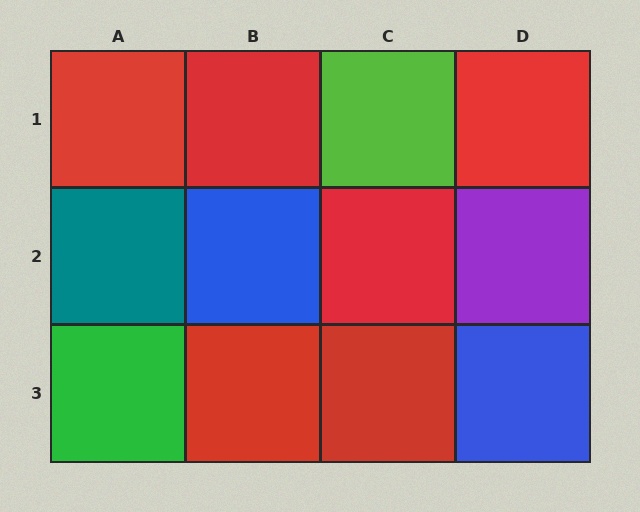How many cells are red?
6 cells are red.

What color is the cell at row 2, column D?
Purple.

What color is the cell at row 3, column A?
Green.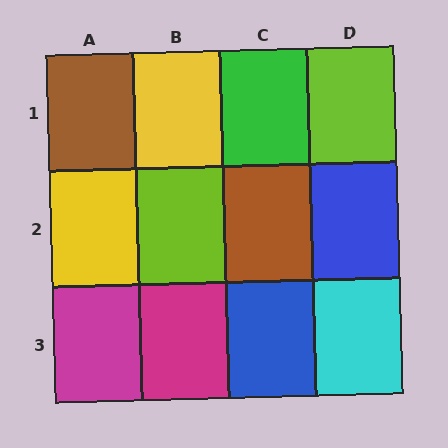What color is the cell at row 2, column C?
Brown.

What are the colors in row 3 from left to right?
Magenta, magenta, blue, cyan.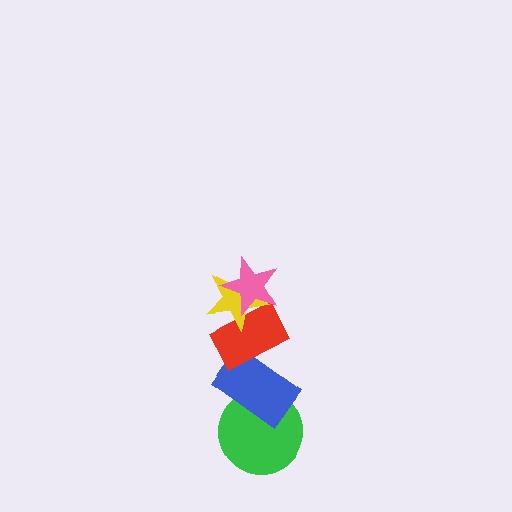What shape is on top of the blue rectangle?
The red rectangle is on top of the blue rectangle.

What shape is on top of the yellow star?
The pink star is on top of the yellow star.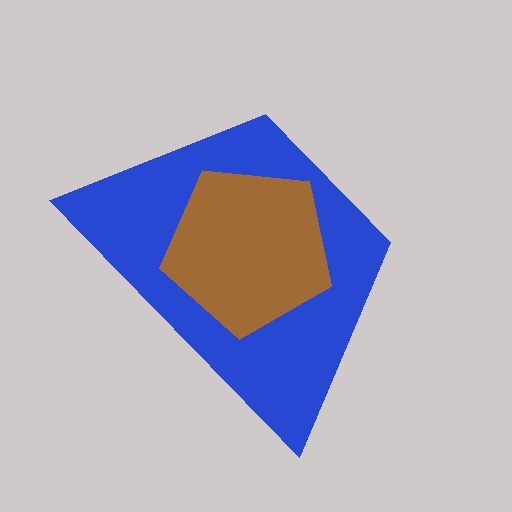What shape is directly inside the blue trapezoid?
The brown pentagon.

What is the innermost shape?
The brown pentagon.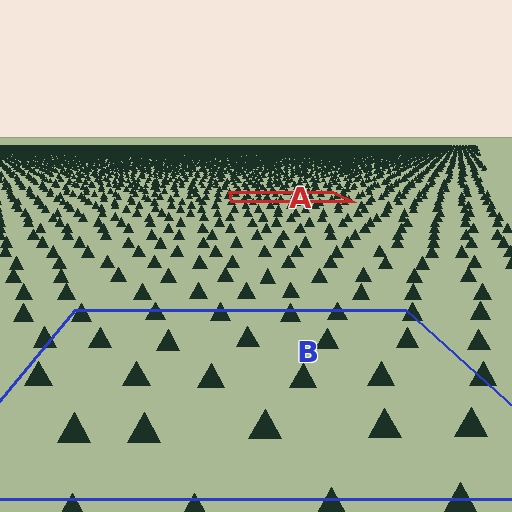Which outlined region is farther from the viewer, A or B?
Region A is farther from the viewer — the texture elements inside it appear smaller and more densely packed.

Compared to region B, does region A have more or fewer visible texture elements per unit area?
Region A has more texture elements per unit area — they are packed more densely because it is farther away.